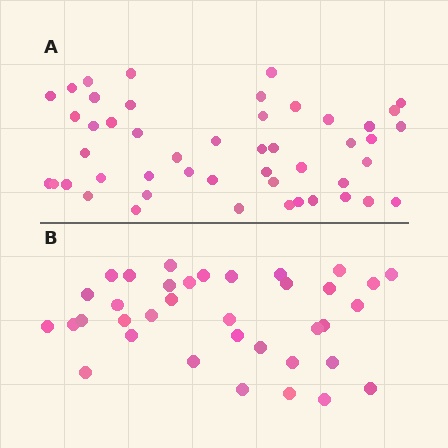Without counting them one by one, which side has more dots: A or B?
Region A (the top region) has more dots.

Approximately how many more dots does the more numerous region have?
Region A has roughly 12 or so more dots than region B.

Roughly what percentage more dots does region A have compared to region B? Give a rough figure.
About 35% more.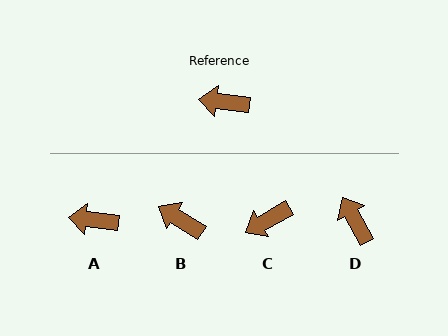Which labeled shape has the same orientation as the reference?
A.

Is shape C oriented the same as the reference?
No, it is off by about 36 degrees.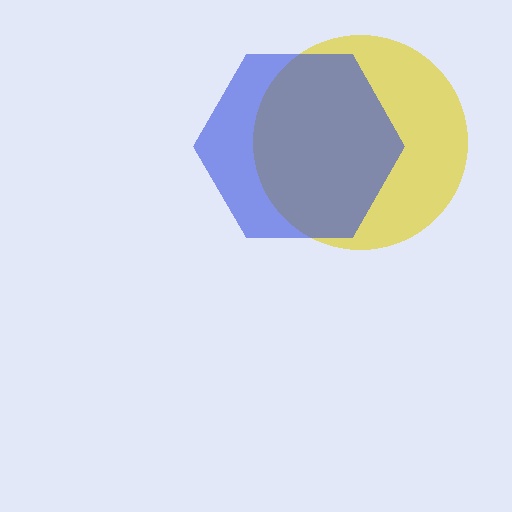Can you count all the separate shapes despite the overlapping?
Yes, there are 2 separate shapes.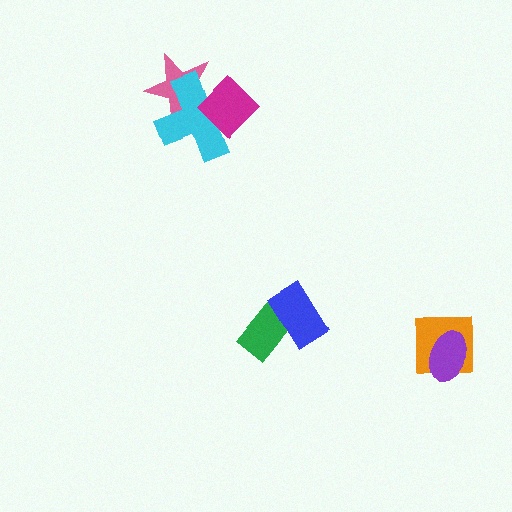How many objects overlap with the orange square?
1 object overlaps with the orange square.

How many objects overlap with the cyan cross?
2 objects overlap with the cyan cross.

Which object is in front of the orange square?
The purple ellipse is in front of the orange square.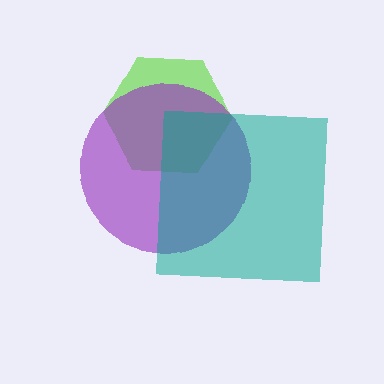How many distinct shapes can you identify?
There are 3 distinct shapes: a lime hexagon, a purple circle, a teal square.